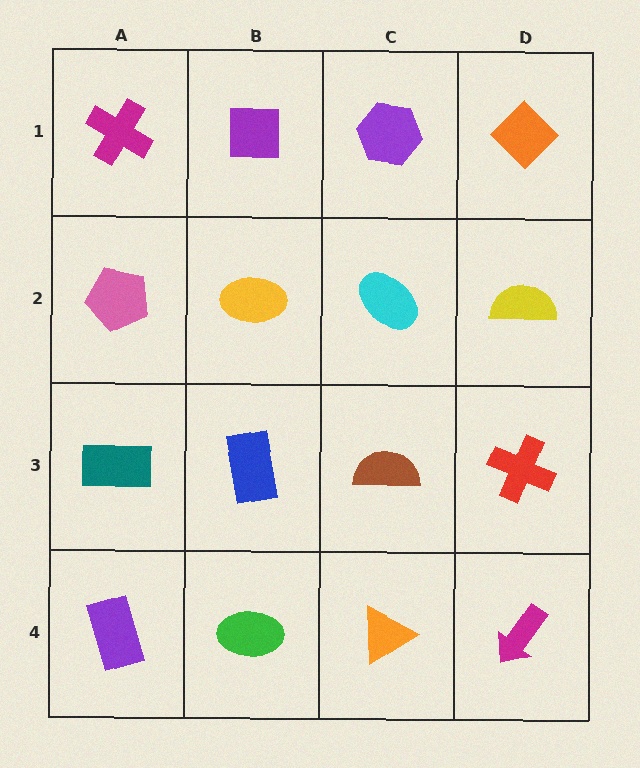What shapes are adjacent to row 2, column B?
A purple square (row 1, column B), a blue rectangle (row 3, column B), a pink pentagon (row 2, column A), a cyan ellipse (row 2, column C).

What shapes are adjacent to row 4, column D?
A red cross (row 3, column D), an orange triangle (row 4, column C).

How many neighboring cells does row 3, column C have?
4.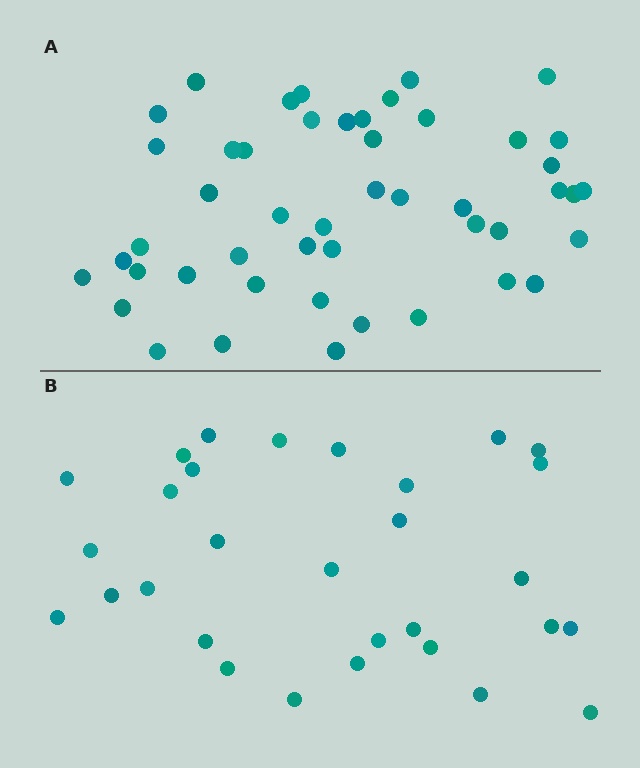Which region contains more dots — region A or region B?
Region A (the top region) has more dots.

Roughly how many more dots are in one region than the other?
Region A has approximately 20 more dots than region B.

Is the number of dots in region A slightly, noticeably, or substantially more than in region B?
Region A has substantially more. The ratio is roughly 1.6 to 1.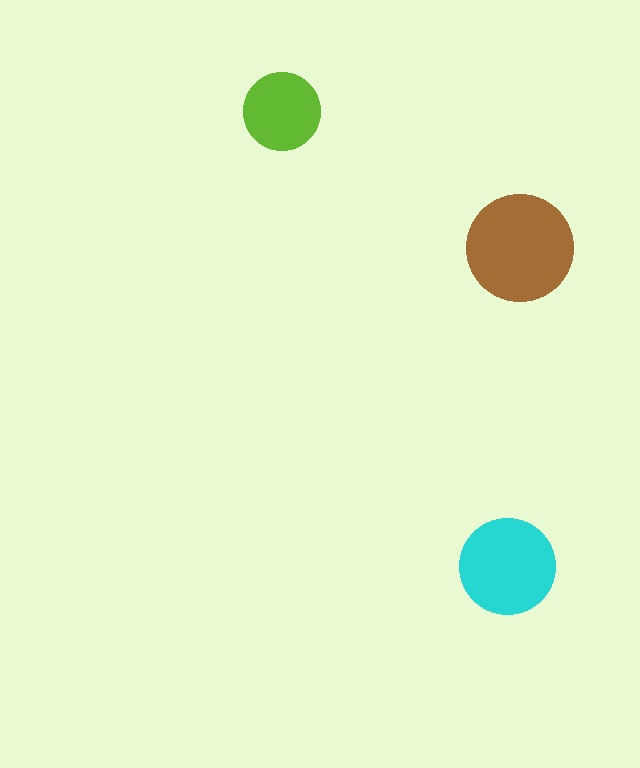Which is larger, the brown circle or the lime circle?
The brown one.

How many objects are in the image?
There are 3 objects in the image.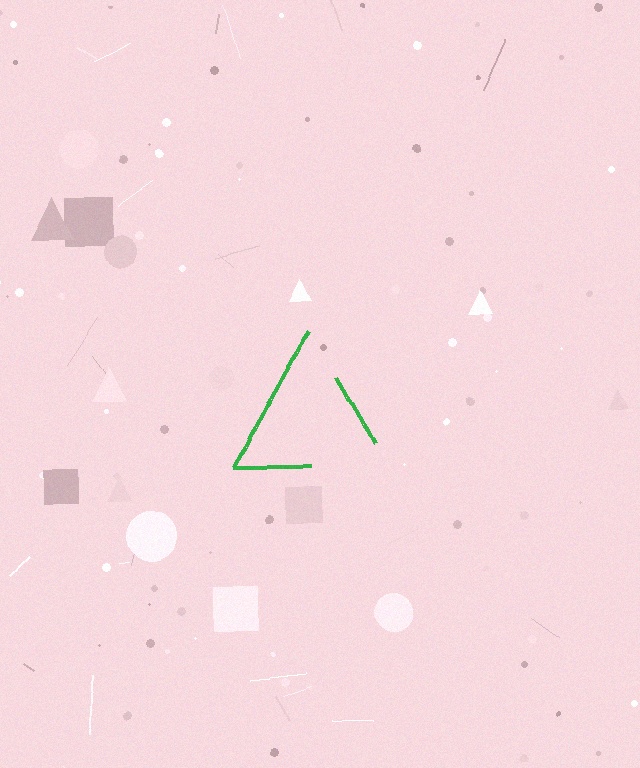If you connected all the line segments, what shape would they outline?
They would outline a triangle.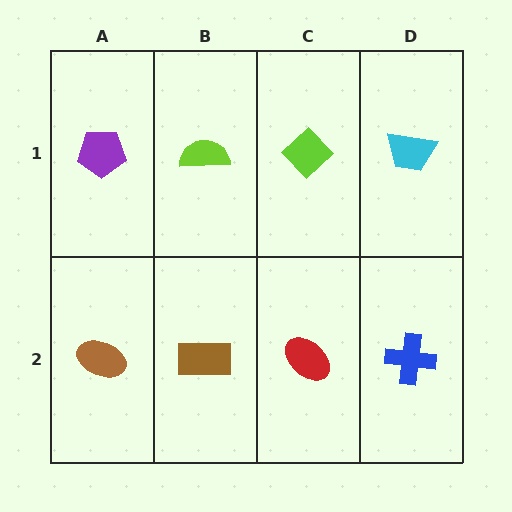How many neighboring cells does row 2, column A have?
2.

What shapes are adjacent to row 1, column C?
A red ellipse (row 2, column C), a lime semicircle (row 1, column B), a cyan trapezoid (row 1, column D).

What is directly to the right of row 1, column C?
A cyan trapezoid.